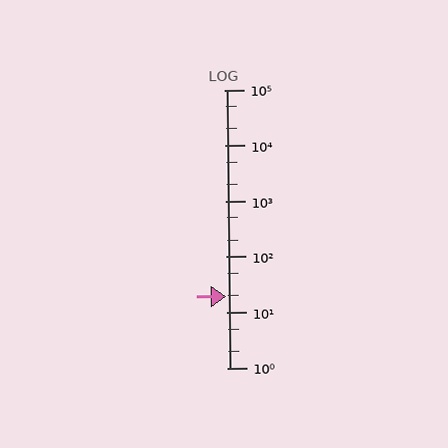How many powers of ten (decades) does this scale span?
The scale spans 5 decades, from 1 to 100000.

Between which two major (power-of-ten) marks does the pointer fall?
The pointer is between 10 and 100.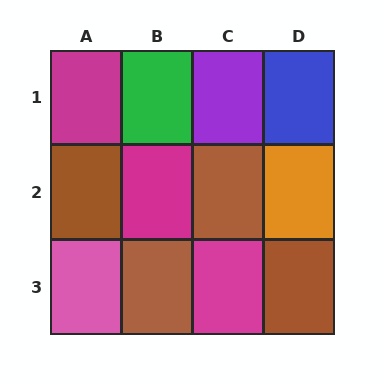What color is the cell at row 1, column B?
Green.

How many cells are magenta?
3 cells are magenta.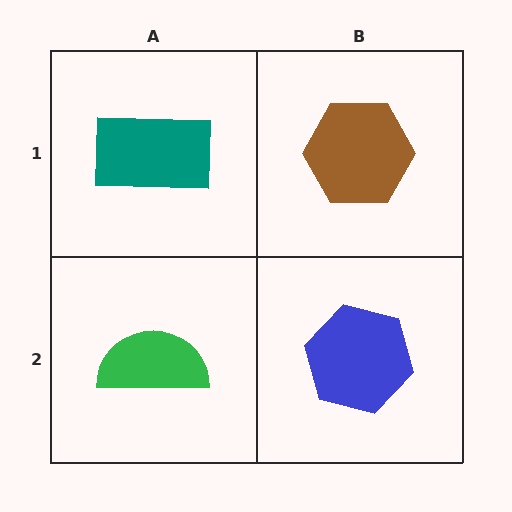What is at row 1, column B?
A brown hexagon.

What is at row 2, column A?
A green semicircle.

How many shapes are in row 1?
2 shapes.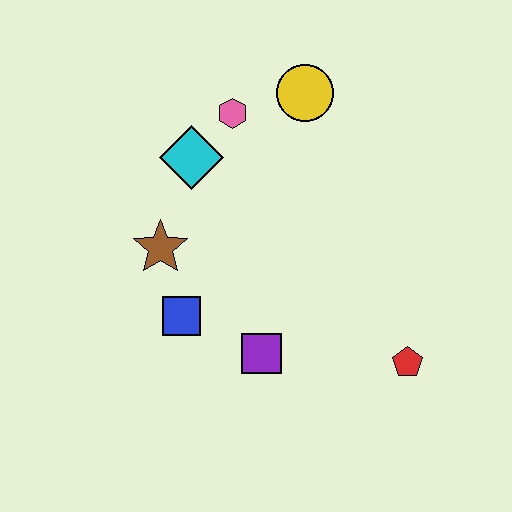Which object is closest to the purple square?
The blue square is closest to the purple square.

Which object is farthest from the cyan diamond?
The red pentagon is farthest from the cyan diamond.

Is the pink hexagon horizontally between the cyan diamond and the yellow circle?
Yes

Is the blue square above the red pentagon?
Yes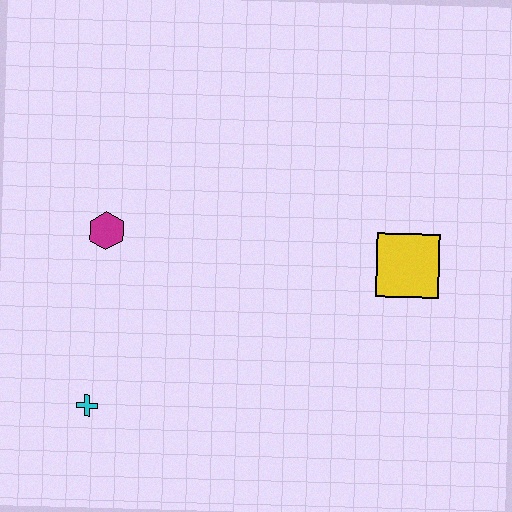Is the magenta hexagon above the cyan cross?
Yes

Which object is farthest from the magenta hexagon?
The yellow square is farthest from the magenta hexagon.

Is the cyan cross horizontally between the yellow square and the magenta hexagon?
No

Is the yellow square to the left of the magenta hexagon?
No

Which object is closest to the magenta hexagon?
The cyan cross is closest to the magenta hexagon.